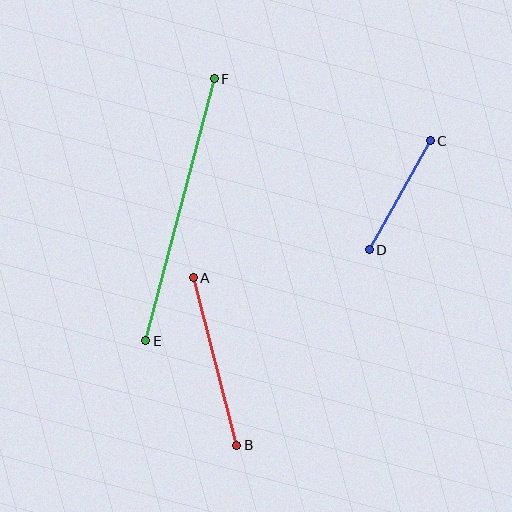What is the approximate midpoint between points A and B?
The midpoint is at approximately (215, 361) pixels.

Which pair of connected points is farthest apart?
Points E and F are farthest apart.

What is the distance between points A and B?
The distance is approximately 173 pixels.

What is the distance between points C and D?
The distance is approximately 125 pixels.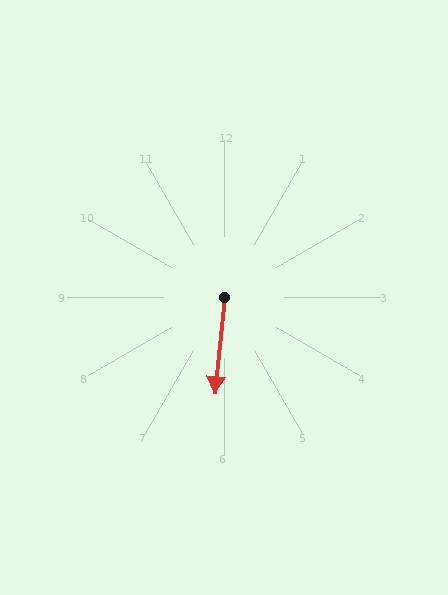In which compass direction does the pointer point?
South.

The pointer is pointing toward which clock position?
Roughly 6 o'clock.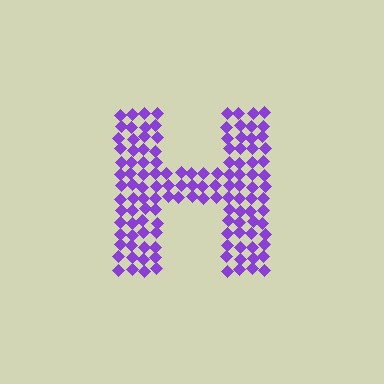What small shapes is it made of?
It is made of small diamonds.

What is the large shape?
The large shape is the letter H.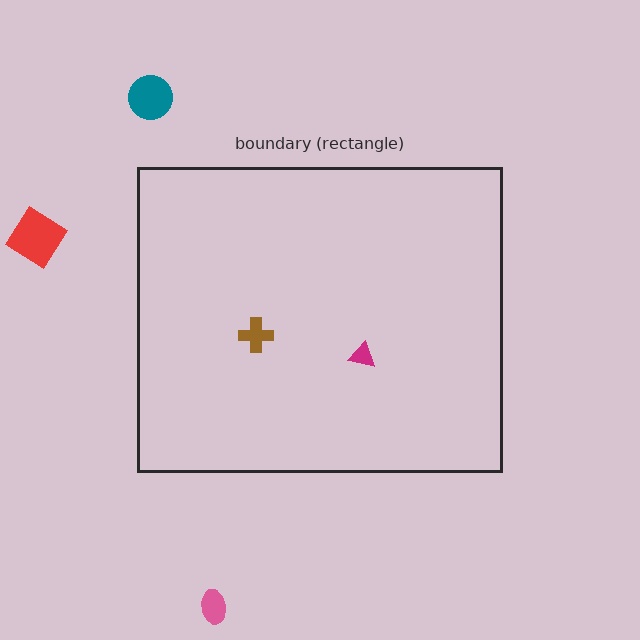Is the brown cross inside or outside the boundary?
Inside.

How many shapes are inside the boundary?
2 inside, 3 outside.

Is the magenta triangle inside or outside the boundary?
Inside.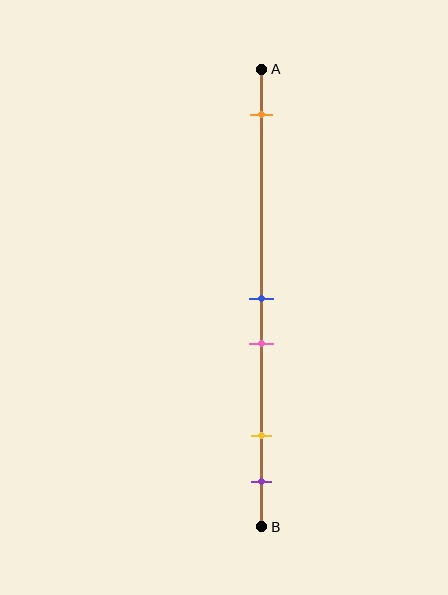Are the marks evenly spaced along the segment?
No, the marks are not evenly spaced.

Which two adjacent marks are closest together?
The blue and pink marks are the closest adjacent pair.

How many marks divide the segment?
There are 5 marks dividing the segment.